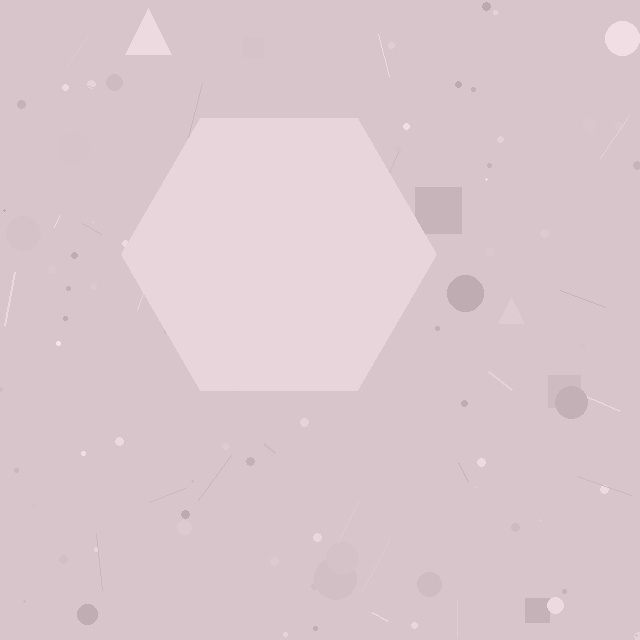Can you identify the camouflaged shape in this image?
The camouflaged shape is a hexagon.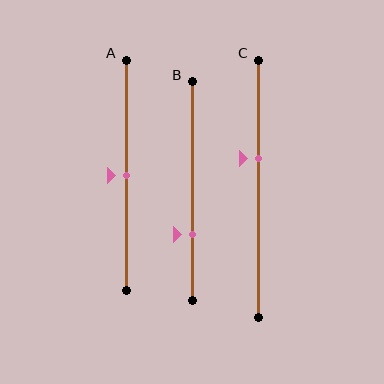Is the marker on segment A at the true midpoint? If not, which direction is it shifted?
Yes, the marker on segment A is at the true midpoint.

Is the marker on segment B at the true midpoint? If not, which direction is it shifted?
No, the marker on segment B is shifted downward by about 20% of the segment length.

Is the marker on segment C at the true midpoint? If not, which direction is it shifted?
No, the marker on segment C is shifted upward by about 12% of the segment length.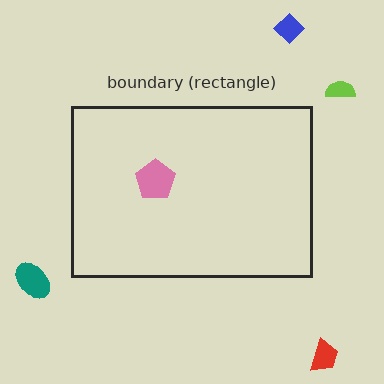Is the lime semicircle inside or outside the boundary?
Outside.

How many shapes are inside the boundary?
1 inside, 4 outside.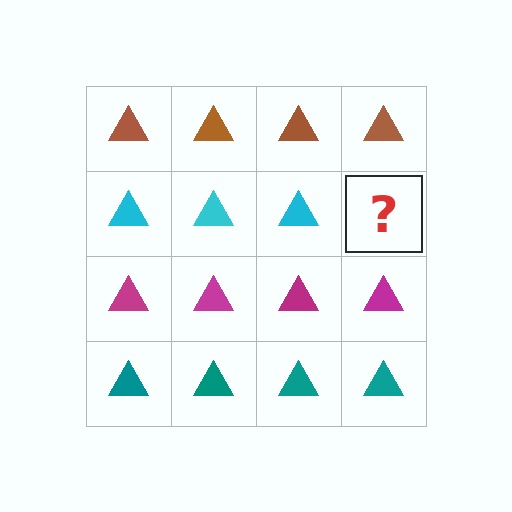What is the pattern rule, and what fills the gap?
The rule is that each row has a consistent color. The gap should be filled with a cyan triangle.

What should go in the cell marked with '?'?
The missing cell should contain a cyan triangle.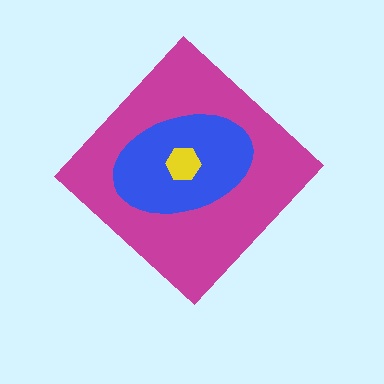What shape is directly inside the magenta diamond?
The blue ellipse.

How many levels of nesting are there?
3.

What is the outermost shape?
The magenta diamond.